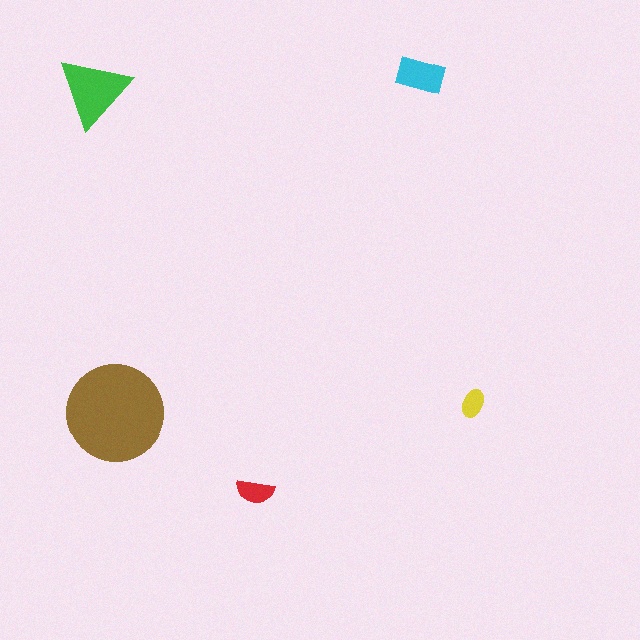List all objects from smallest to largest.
The yellow ellipse, the red semicircle, the cyan rectangle, the green triangle, the brown circle.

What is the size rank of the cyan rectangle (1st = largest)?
3rd.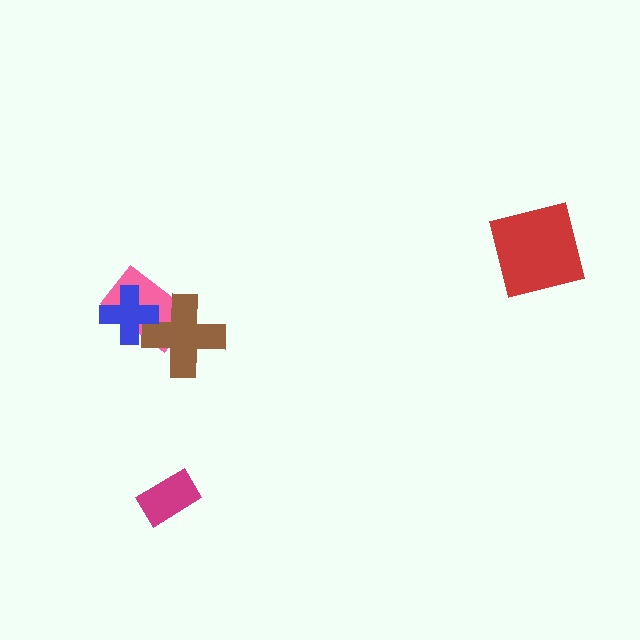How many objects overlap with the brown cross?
2 objects overlap with the brown cross.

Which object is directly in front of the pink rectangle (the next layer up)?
The brown cross is directly in front of the pink rectangle.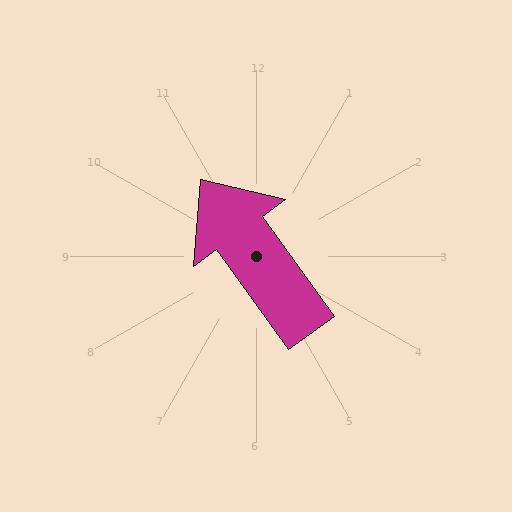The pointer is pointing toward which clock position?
Roughly 11 o'clock.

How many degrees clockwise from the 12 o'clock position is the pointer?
Approximately 324 degrees.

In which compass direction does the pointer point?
Northwest.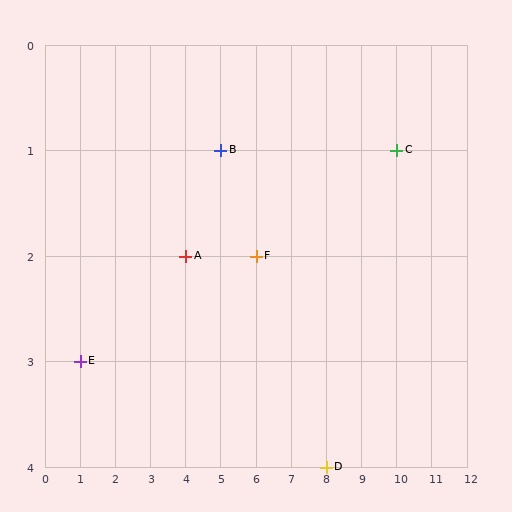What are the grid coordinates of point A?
Point A is at grid coordinates (4, 2).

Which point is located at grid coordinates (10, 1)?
Point C is at (10, 1).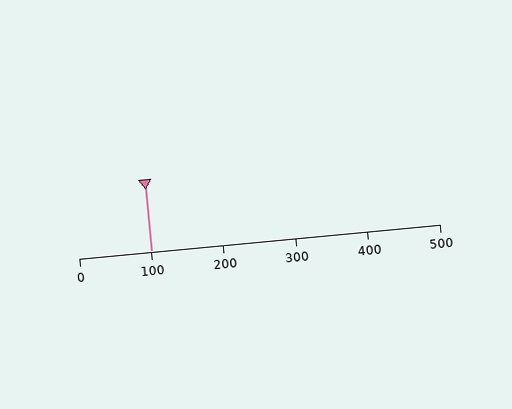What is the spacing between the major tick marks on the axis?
The major ticks are spaced 100 apart.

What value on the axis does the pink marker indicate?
The marker indicates approximately 100.